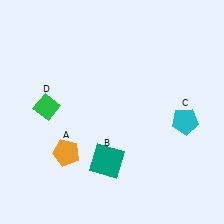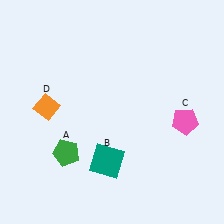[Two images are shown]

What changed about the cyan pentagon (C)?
In Image 1, C is cyan. In Image 2, it changed to pink.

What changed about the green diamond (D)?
In Image 1, D is green. In Image 2, it changed to orange.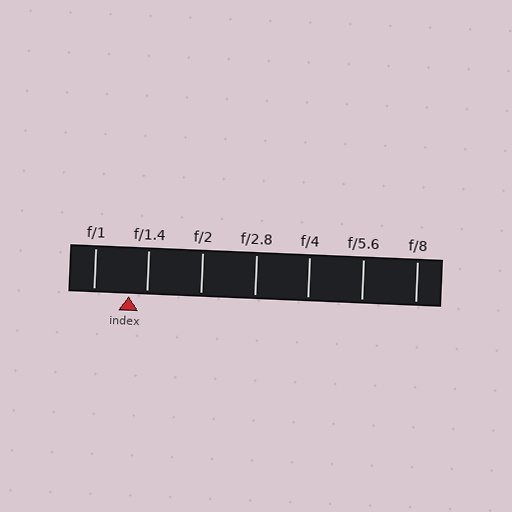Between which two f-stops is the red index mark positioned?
The index mark is between f/1 and f/1.4.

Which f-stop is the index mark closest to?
The index mark is closest to f/1.4.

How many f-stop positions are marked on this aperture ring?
There are 7 f-stop positions marked.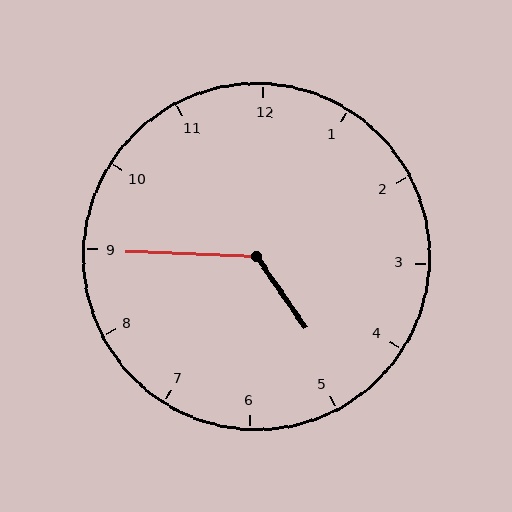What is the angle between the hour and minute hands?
Approximately 128 degrees.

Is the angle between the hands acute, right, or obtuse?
It is obtuse.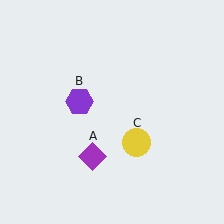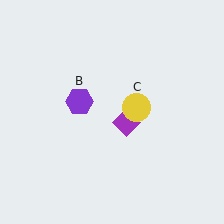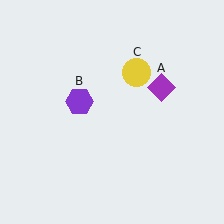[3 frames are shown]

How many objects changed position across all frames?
2 objects changed position: purple diamond (object A), yellow circle (object C).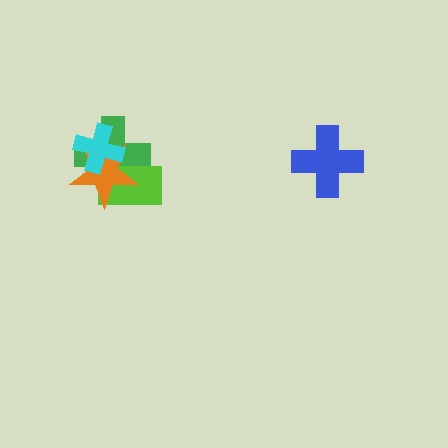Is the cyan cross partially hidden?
No, no other shape covers it.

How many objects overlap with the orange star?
3 objects overlap with the orange star.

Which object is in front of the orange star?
The cyan cross is in front of the orange star.